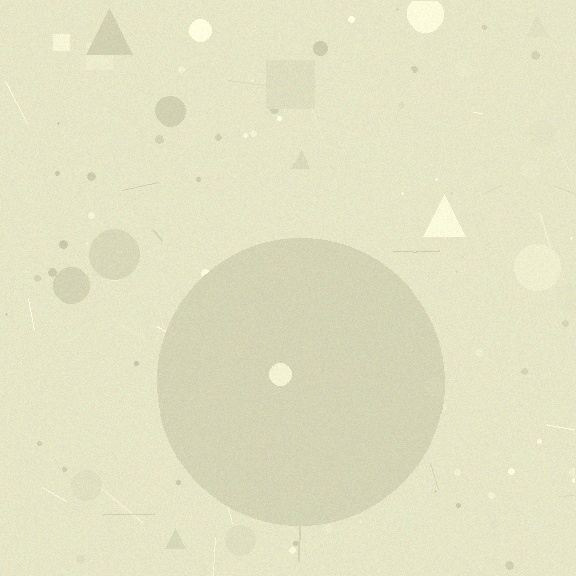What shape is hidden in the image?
A circle is hidden in the image.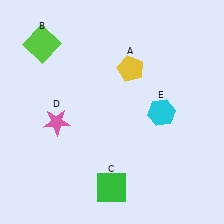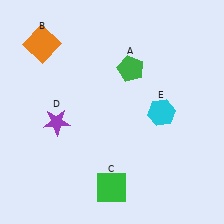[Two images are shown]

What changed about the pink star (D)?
In Image 1, D is pink. In Image 2, it changed to purple.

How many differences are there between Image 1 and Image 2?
There are 3 differences between the two images.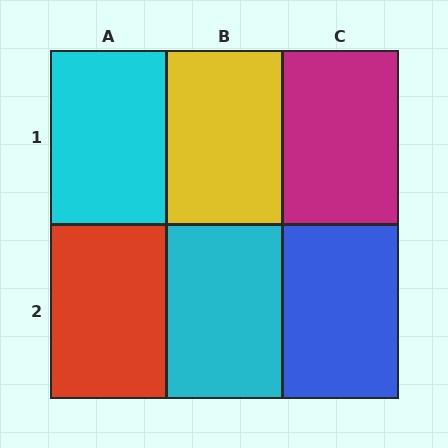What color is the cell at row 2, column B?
Cyan.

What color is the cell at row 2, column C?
Blue.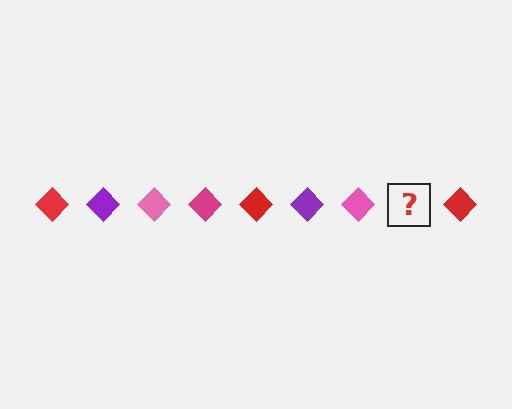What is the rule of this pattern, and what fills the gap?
The rule is that the pattern cycles through red, purple, pink, magenta diamonds. The gap should be filled with a magenta diamond.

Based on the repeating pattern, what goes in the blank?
The blank should be a magenta diamond.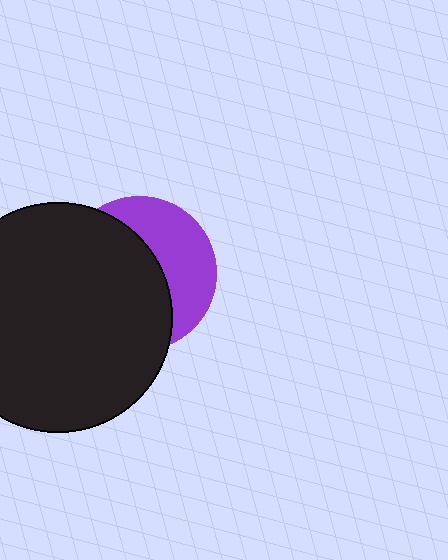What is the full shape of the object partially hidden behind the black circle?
The partially hidden object is a purple circle.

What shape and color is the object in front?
The object in front is a black circle.